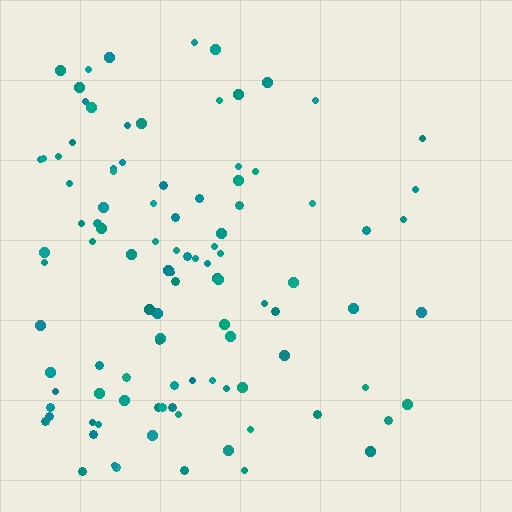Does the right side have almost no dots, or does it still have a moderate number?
Still a moderate number, just noticeably fewer than the left.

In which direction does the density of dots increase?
From right to left, with the left side densest.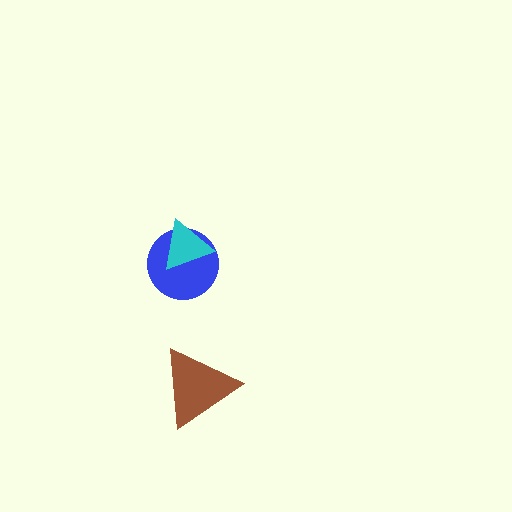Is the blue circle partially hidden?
Yes, it is partially covered by another shape.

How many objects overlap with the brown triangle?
0 objects overlap with the brown triangle.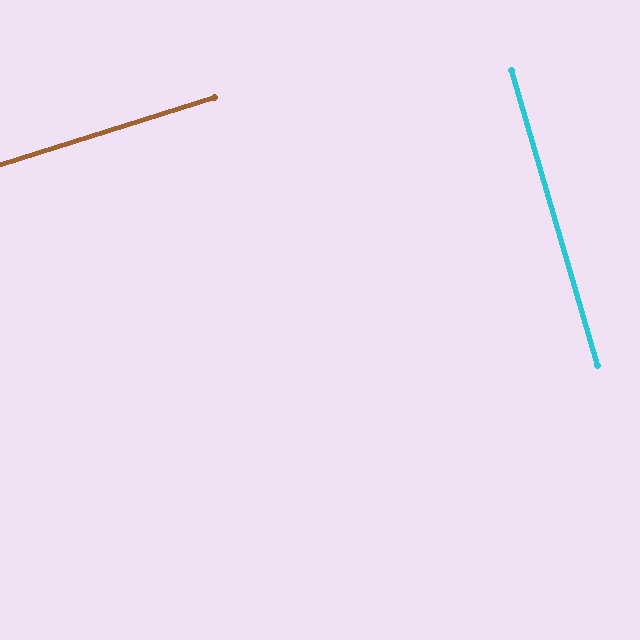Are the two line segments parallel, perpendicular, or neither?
Perpendicular — they meet at approximately 89°.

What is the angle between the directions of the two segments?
Approximately 89 degrees.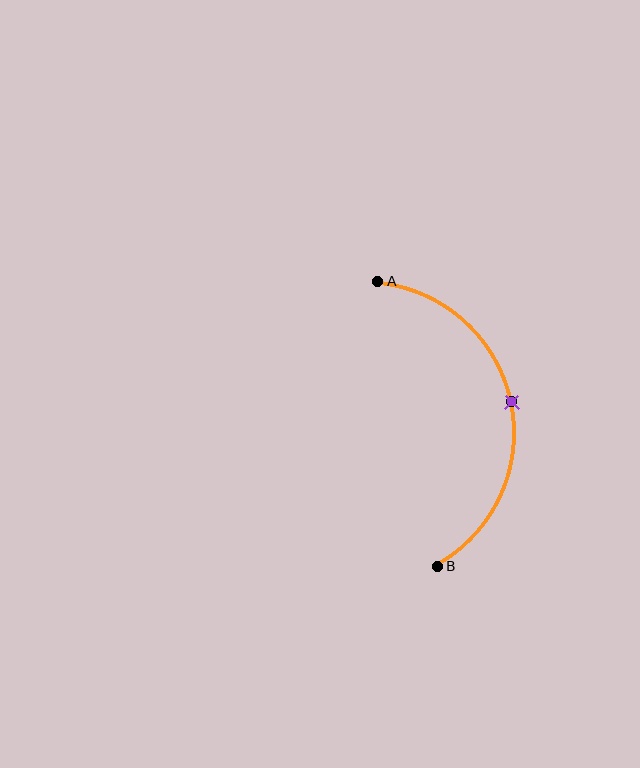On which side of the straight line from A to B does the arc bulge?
The arc bulges to the right of the straight line connecting A and B.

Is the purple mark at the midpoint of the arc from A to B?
Yes. The purple mark lies on the arc at equal arc-length from both A and B — it is the arc midpoint.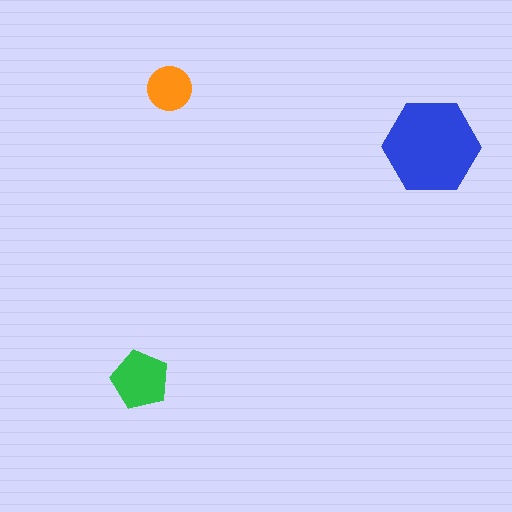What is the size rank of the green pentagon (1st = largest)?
2nd.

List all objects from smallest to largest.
The orange circle, the green pentagon, the blue hexagon.